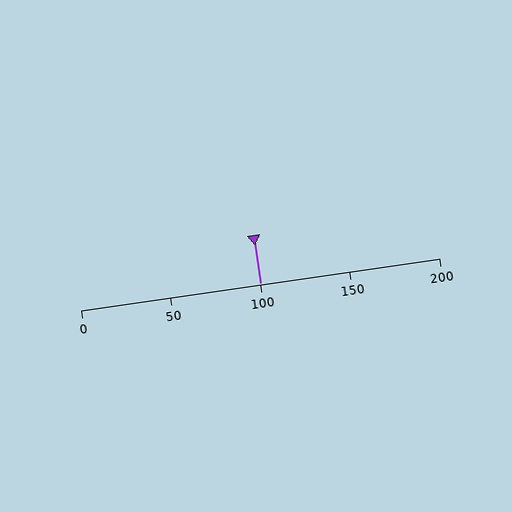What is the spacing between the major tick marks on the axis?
The major ticks are spaced 50 apart.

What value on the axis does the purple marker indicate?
The marker indicates approximately 100.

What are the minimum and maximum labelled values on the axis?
The axis runs from 0 to 200.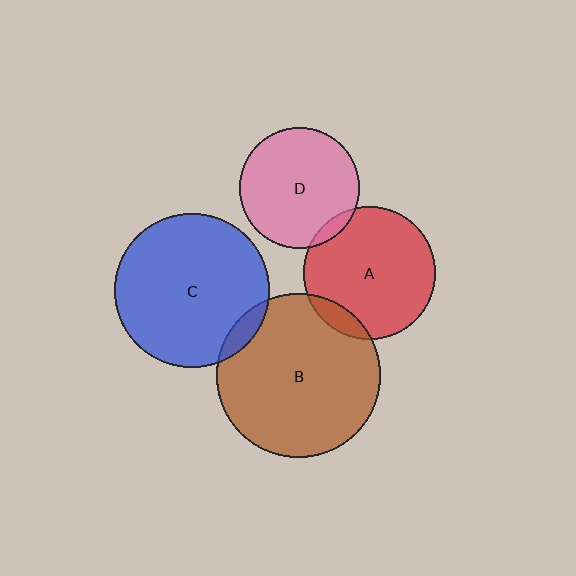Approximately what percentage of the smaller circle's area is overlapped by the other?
Approximately 5%.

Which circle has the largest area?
Circle B (brown).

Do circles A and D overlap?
Yes.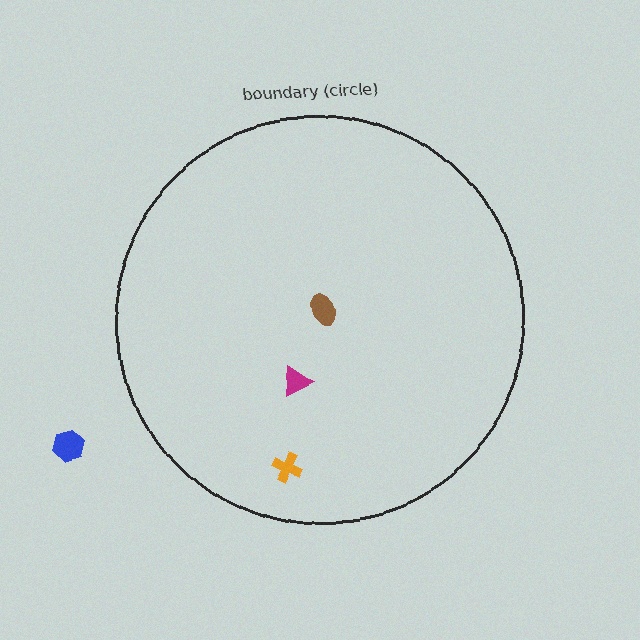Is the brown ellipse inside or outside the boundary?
Inside.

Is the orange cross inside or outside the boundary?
Inside.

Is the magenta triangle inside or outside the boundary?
Inside.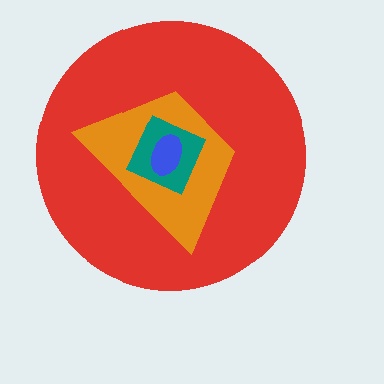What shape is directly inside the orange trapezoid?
The teal square.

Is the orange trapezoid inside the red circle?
Yes.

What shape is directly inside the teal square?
The blue ellipse.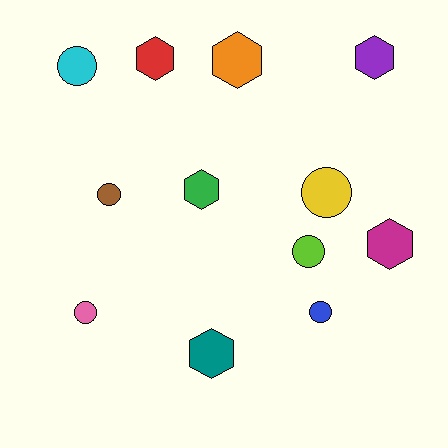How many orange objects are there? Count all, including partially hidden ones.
There is 1 orange object.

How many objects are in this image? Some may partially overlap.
There are 12 objects.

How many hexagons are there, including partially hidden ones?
There are 6 hexagons.